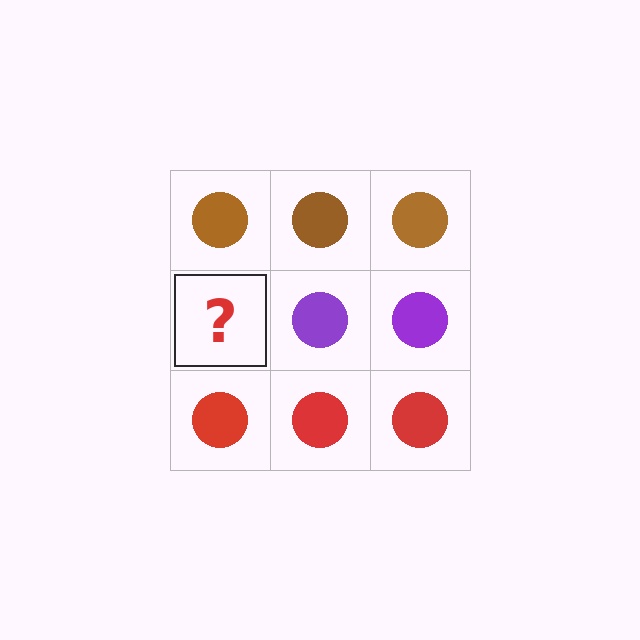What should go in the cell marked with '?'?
The missing cell should contain a purple circle.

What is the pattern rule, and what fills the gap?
The rule is that each row has a consistent color. The gap should be filled with a purple circle.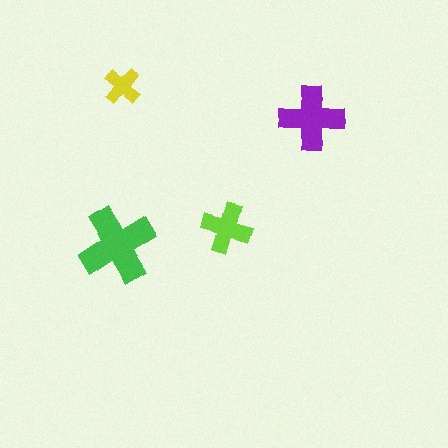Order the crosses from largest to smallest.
the green one, the purple one, the lime one, the yellow one.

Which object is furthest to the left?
The yellow cross is leftmost.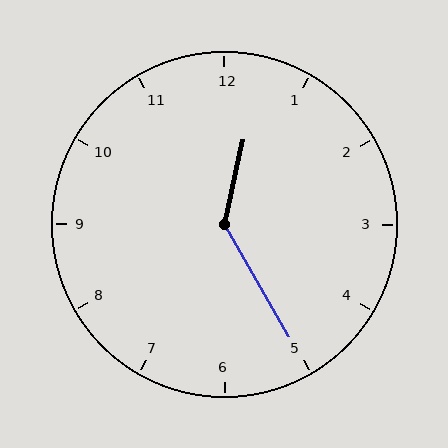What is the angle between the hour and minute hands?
Approximately 138 degrees.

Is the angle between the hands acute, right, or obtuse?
It is obtuse.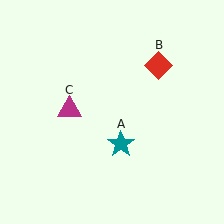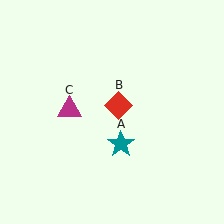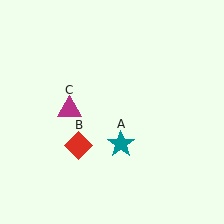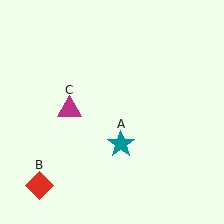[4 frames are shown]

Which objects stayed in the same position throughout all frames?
Teal star (object A) and magenta triangle (object C) remained stationary.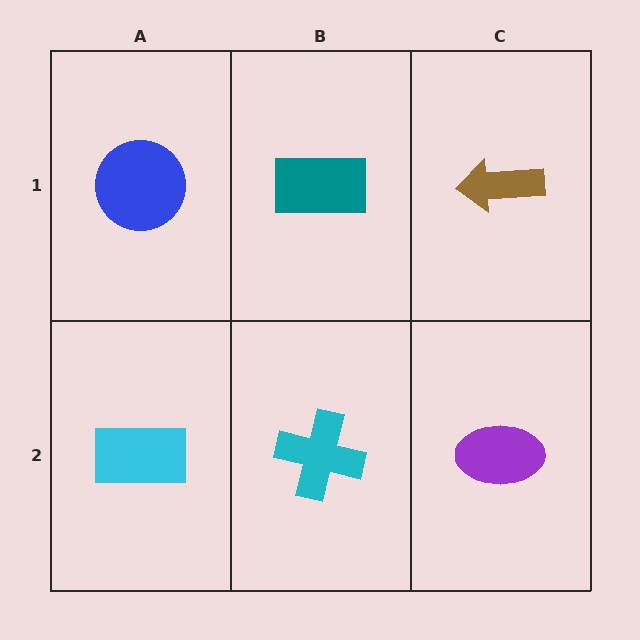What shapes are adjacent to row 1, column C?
A purple ellipse (row 2, column C), a teal rectangle (row 1, column B).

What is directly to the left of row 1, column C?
A teal rectangle.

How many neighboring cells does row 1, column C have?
2.